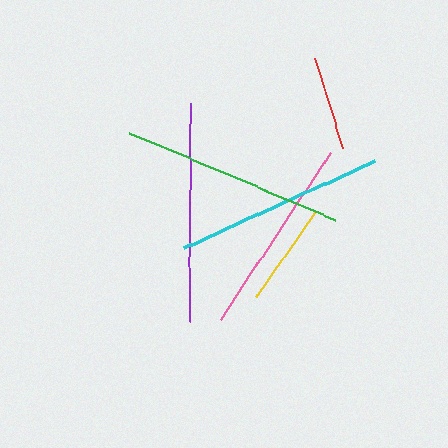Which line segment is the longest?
The green line is the longest at approximately 223 pixels.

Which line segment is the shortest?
The red line is the shortest at approximately 94 pixels.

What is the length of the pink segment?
The pink segment is approximately 201 pixels long.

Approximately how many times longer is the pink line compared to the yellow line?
The pink line is approximately 1.9 times the length of the yellow line.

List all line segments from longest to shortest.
From longest to shortest: green, purple, cyan, pink, yellow, red.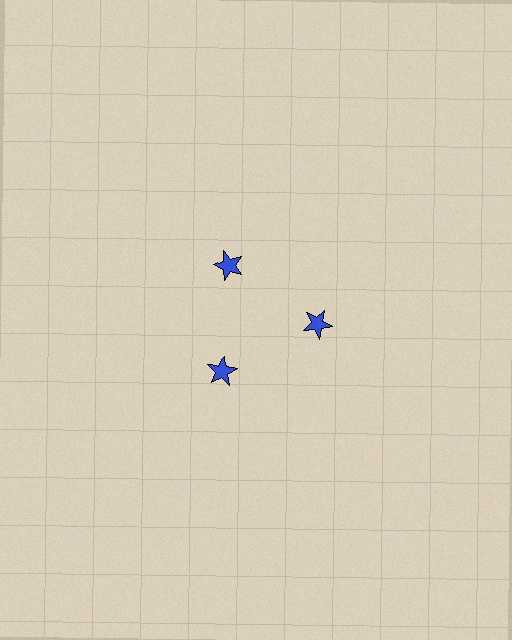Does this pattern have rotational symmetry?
Yes, this pattern has 3-fold rotational symmetry. It looks the same after rotating 120 degrees around the center.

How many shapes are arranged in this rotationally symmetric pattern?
There are 3 shapes, arranged in 3 groups of 1.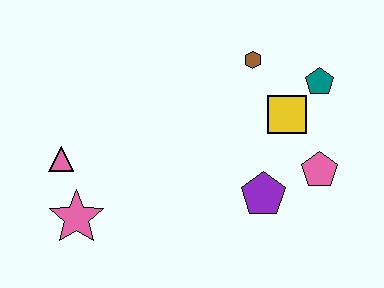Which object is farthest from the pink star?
The teal pentagon is farthest from the pink star.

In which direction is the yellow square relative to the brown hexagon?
The yellow square is below the brown hexagon.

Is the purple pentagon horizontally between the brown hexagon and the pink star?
No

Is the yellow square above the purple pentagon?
Yes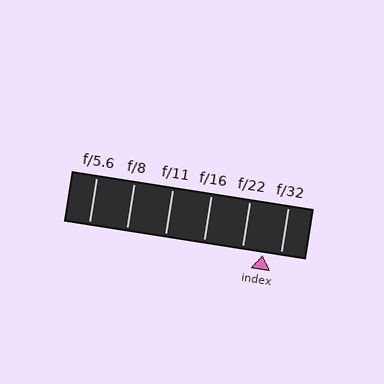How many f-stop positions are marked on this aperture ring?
There are 6 f-stop positions marked.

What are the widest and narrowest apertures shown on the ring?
The widest aperture shown is f/5.6 and the narrowest is f/32.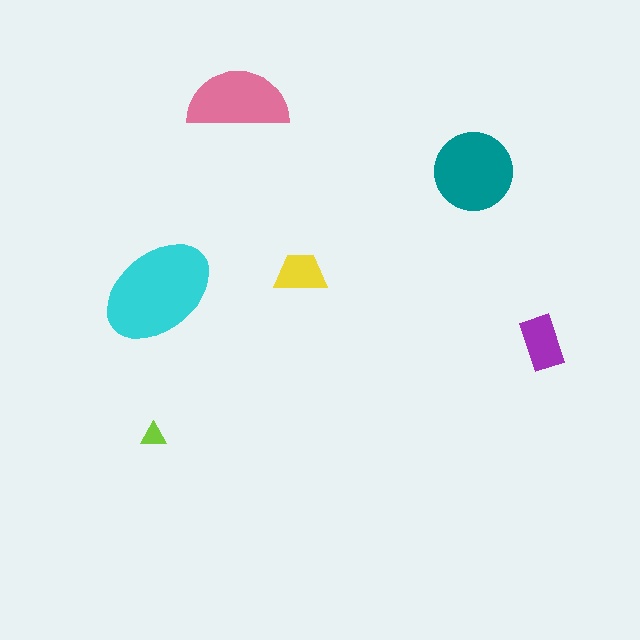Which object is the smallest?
The lime triangle.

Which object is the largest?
The cyan ellipse.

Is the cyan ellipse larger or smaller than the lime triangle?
Larger.